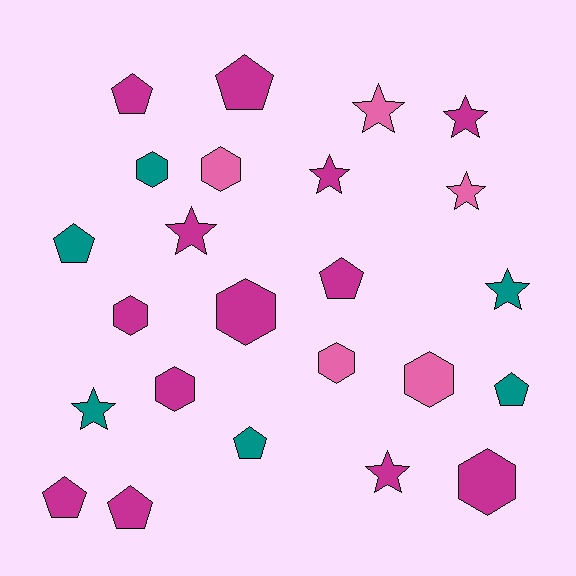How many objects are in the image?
There are 24 objects.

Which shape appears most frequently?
Hexagon, with 8 objects.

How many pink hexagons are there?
There are 3 pink hexagons.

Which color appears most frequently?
Magenta, with 13 objects.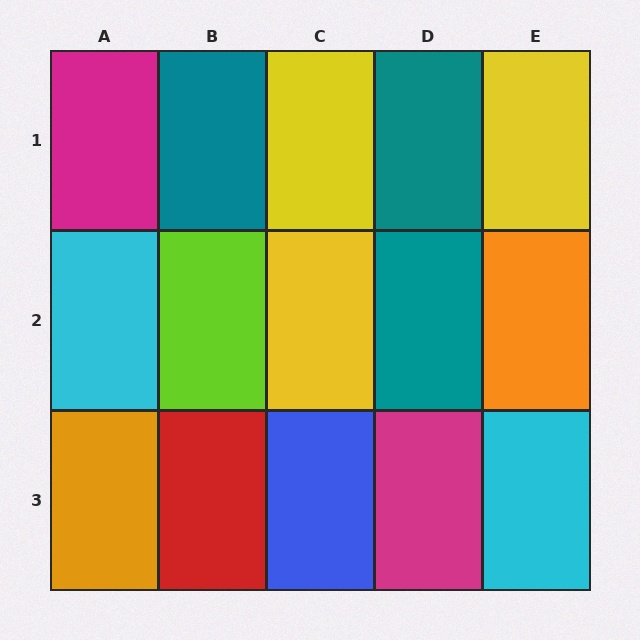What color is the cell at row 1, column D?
Teal.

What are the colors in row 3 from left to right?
Orange, red, blue, magenta, cyan.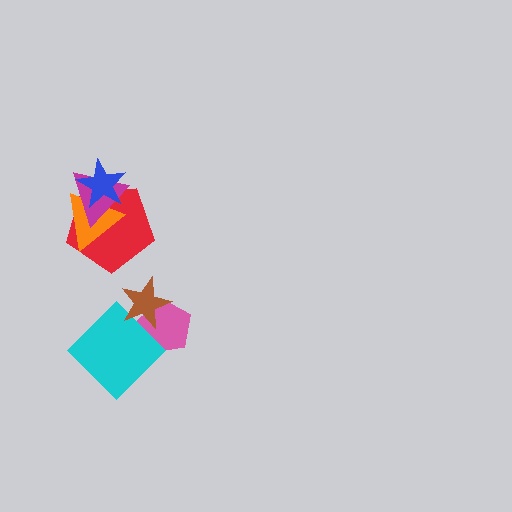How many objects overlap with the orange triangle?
3 objects overlap with the orange triangle.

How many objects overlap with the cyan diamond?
2 objects overlap with the cyan diamond.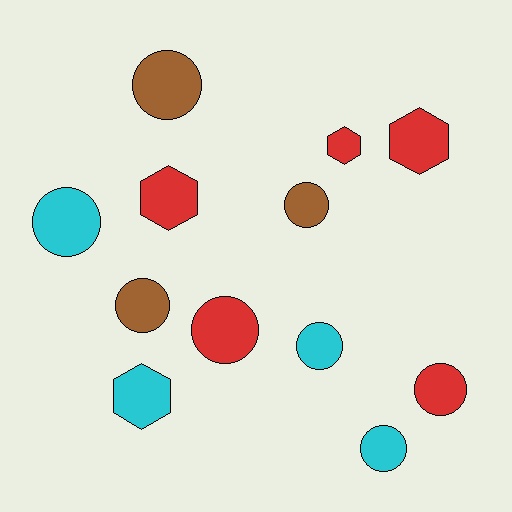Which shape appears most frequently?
Circle, with 8 objects.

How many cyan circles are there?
There are 3 cyan circles.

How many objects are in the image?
There are 12 objects.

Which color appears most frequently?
Red, with 5 objects.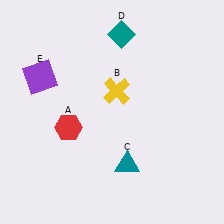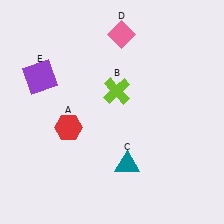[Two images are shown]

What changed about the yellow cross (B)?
In Image 1, B is yellow. In Image 2, it changed to lime.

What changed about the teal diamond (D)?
In Image 1, D is teal. In Image 2, it changed to pink.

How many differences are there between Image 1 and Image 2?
There are 2 differences between the two images.